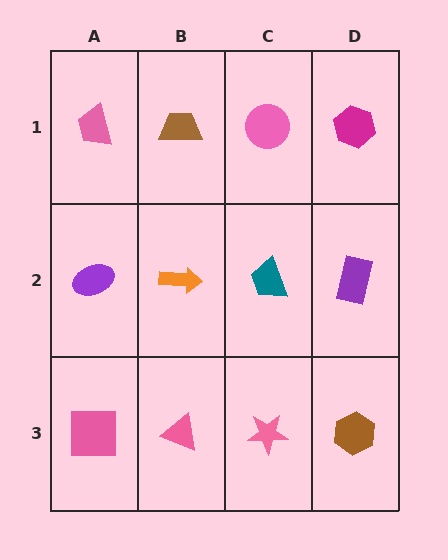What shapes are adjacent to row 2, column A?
A pink trapezoid (row 1, column A), a pink square (row 3, column A), an orange arrow (row 2, column B).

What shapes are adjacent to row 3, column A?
A purple ellipse (row 2, column A), a pink triangle (row 3, column B).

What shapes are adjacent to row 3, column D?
A purple rectangle (row 2, column D), a pink star (row 3, column C).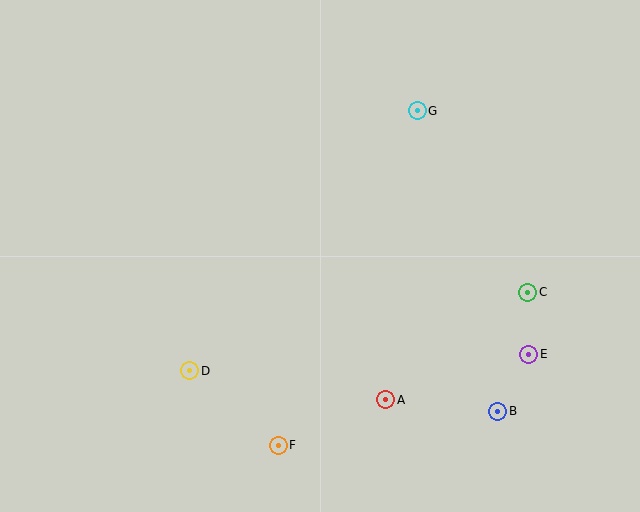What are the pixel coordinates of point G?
Point G is at (417, 111).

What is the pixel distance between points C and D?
The distance between C and D is 347 pixels.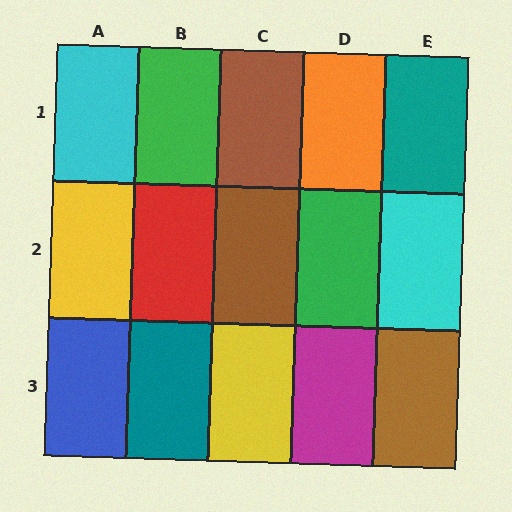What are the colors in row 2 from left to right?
Yellow, red, brown, green, cyan.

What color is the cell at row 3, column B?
Teal.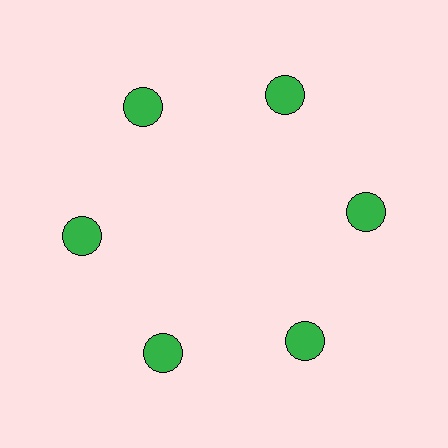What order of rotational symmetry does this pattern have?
This pattern has 6-fold rotational symmetry.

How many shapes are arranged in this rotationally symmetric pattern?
There are 6 shapes, arranged in 6 groups of 1.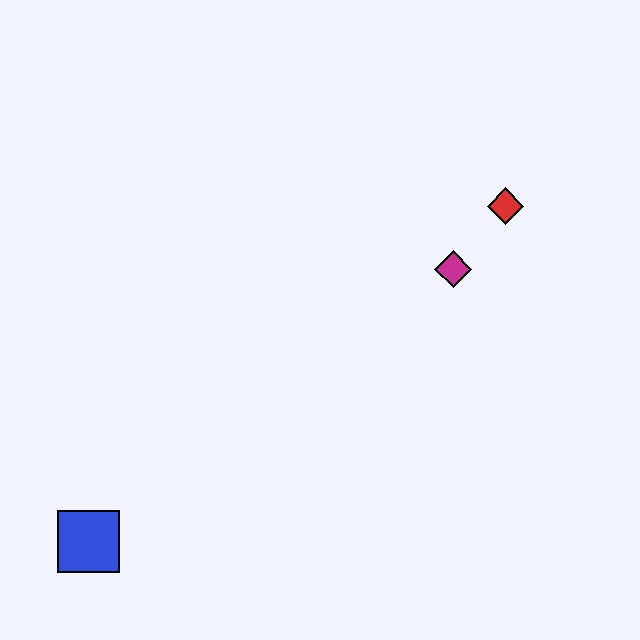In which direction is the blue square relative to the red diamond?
The blue square is to the left of the red diamond.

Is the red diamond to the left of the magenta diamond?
No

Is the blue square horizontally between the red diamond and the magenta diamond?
No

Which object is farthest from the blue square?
The red diamond is farthest from the blue square.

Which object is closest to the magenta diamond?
The red diamond is closest to the magenta diamond.